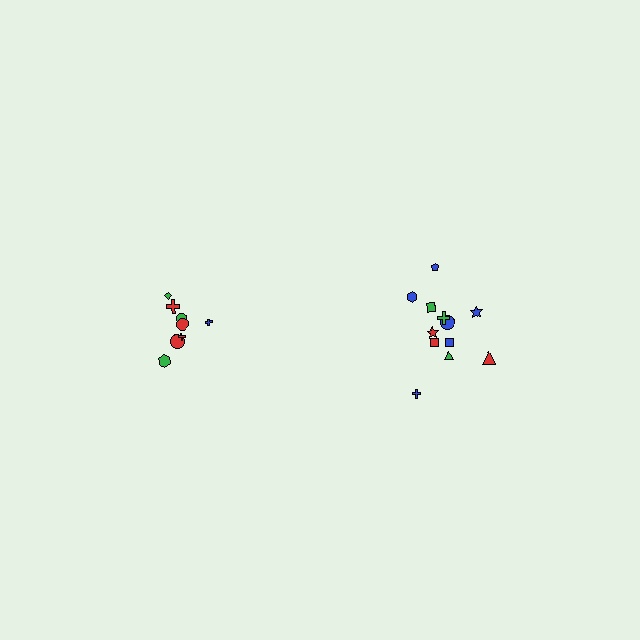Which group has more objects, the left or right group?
The right group.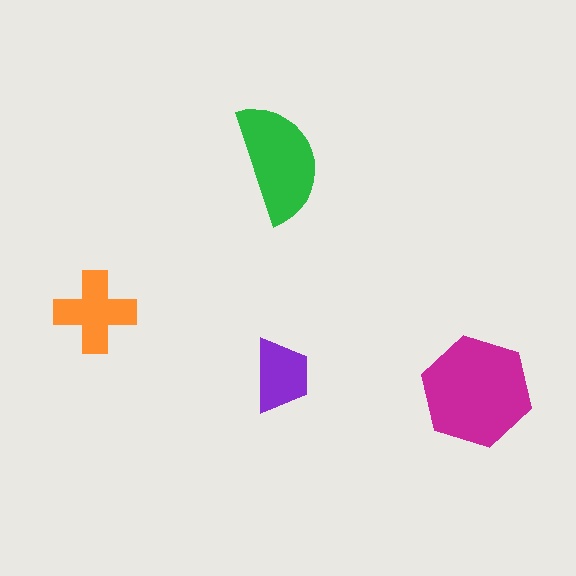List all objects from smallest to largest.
The purple trapezoid, the orange cross, the green semicircle, the magenta hexagon.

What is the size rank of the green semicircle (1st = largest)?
2nd.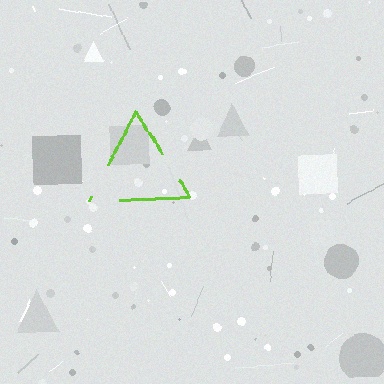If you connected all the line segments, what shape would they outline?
They would outline a triangle.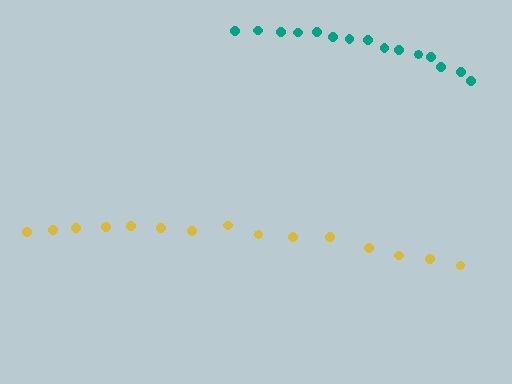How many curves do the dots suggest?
There are 2 distinct paths.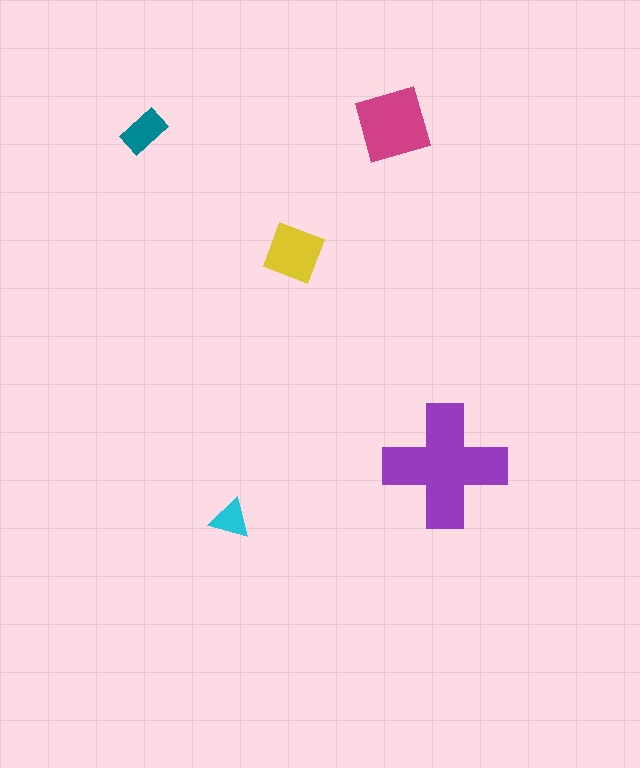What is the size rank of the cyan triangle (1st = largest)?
5th.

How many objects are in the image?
There are 5 objects in the image.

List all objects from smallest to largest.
The cyan triangle, the teal rectangle, the yellow square, the magenta diamond, the purple cross.